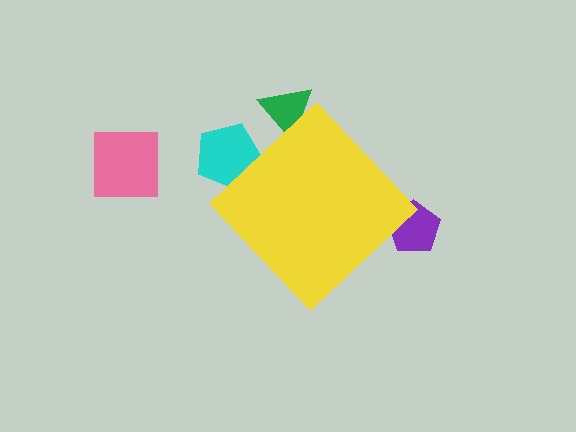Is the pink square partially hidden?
No, the pink square is fully visible.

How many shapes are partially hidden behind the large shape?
3 shapes are partially hidden.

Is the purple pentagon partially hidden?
Yes, the purple pentagon is partially hidden behind the yellow diamond.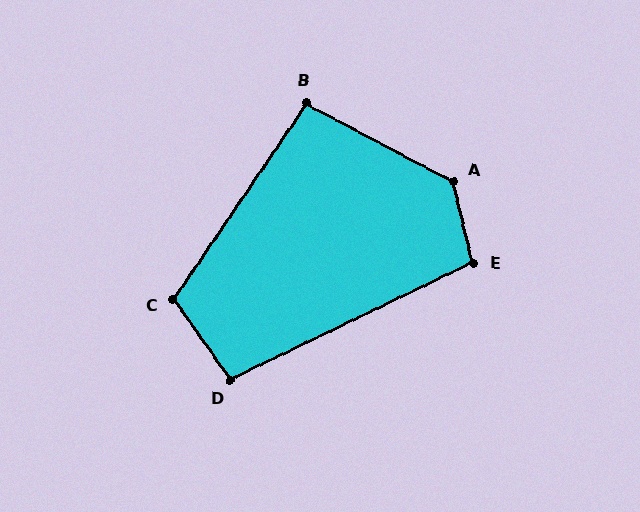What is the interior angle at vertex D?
Approximately 99 degrees (obtuse).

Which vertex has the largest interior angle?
A, at approximately 131 degrees.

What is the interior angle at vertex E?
Approximately 103 degrees (obtuse).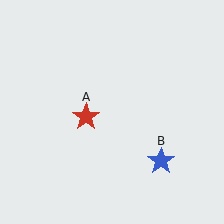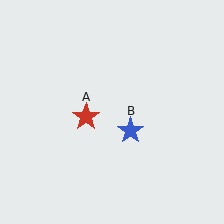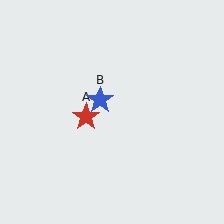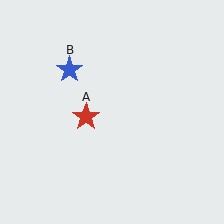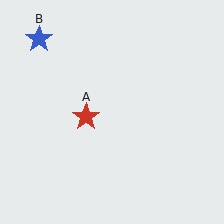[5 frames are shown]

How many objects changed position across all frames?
1 object changed position: blue star (object B).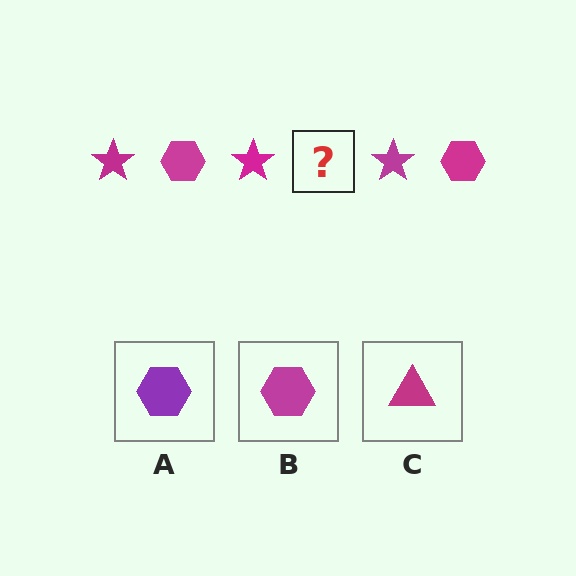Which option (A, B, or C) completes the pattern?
B.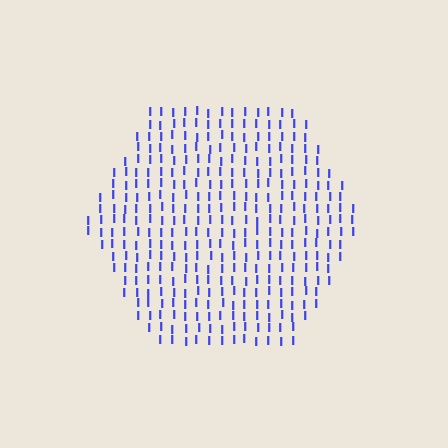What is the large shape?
The large shape is a hexagon.